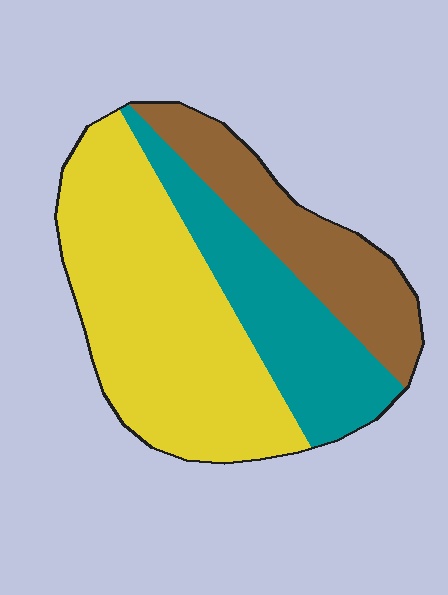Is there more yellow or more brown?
Yellow.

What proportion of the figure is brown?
Brown takes up about one quarter (1/4) of the figure.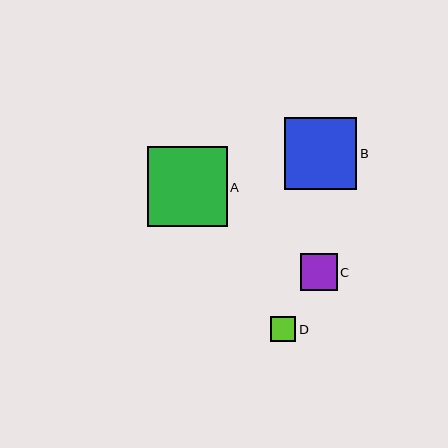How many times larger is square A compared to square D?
Square A is approximately 3.1 times the size of square D.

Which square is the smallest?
Square D is the smallest with a size of approximately 25 pixels.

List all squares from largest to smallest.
From largest to smallest: A, B, C, D.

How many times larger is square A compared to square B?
Square A is approximately 1.1 times the size of square B.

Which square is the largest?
Square A is the largest with a size of approximately 80 pixels.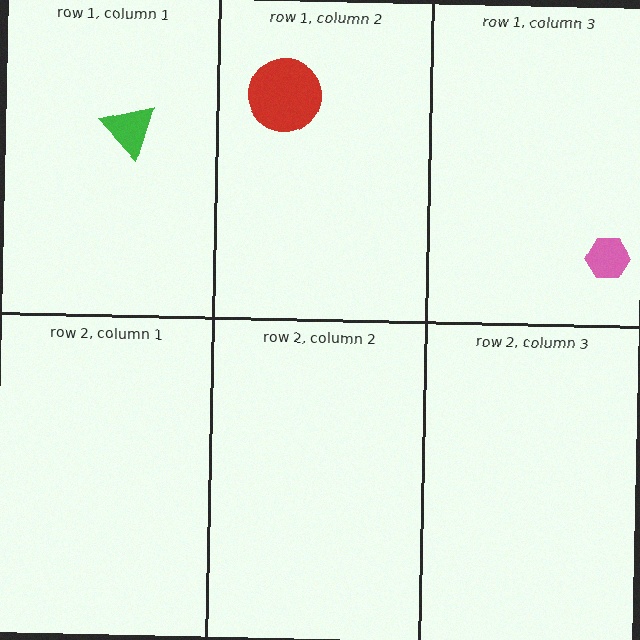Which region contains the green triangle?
The row 1, column 1 region.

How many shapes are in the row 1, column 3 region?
1.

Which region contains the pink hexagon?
The row 1, column 3 region.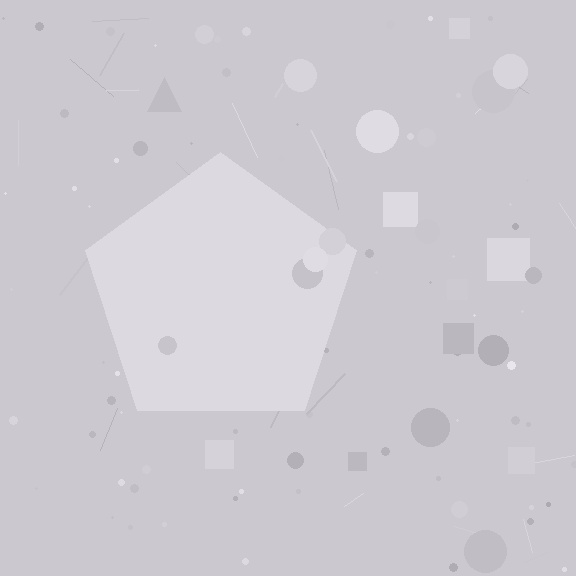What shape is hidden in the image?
A pentagon is hidden in the image.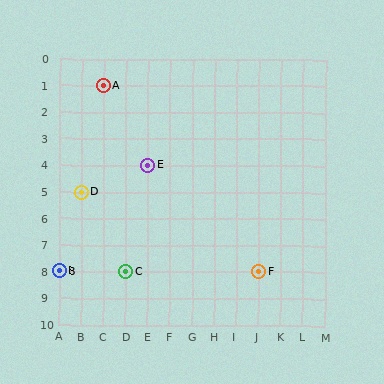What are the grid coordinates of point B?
Point B is at grid coordinates (A, 8).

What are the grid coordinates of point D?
Point D is at grid coordinates (B, 5).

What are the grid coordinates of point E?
Point E is at grid coordinates (E, 4).